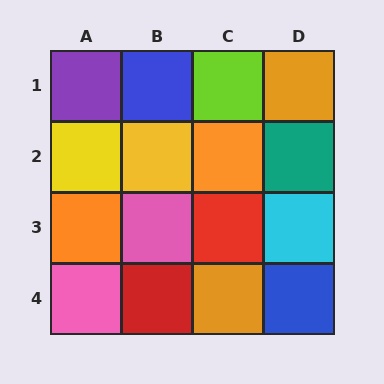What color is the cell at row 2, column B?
Yellow.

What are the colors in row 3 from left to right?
Orange, pink, red, cyan.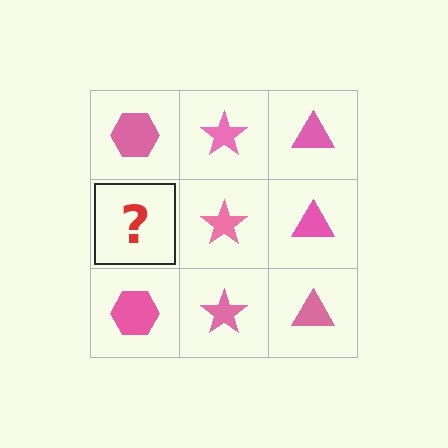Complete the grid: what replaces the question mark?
The question mark should be replaced with a pink hexagon.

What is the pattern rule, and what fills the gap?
The rule is that each column has a consistent shape. The gap should be filled with a pink hexagon.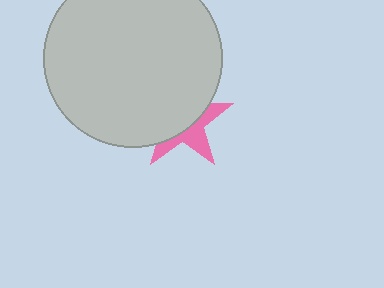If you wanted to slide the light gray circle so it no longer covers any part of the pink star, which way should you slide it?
Slide it toward the upper-left — that is the most direct way to separate the two shapes.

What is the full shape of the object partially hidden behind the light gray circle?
The partially hidden object is a pink star.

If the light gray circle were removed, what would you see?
You would see the complete pink star.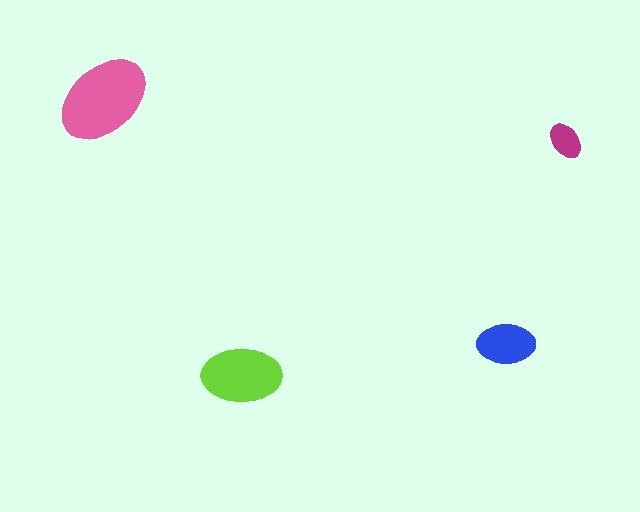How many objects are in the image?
There are 4 objects in the image.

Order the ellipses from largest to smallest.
the pink one, the lime one, the blue one, the magenta one.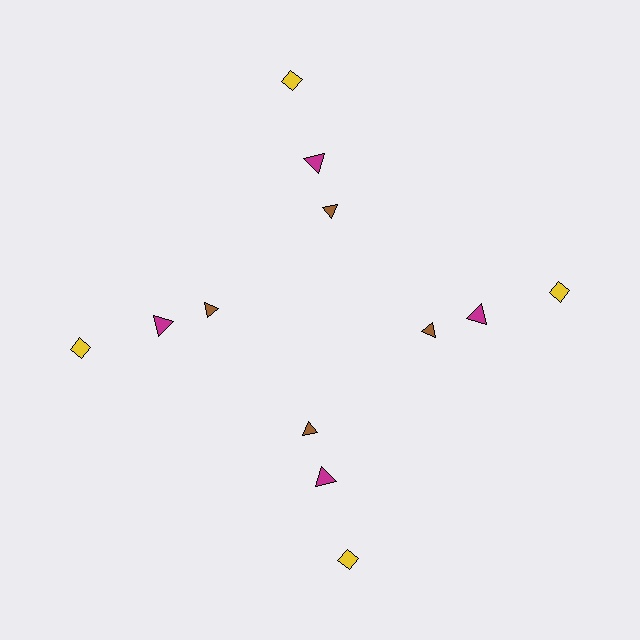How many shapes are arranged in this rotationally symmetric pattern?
There are 12 shapes, arranged in 4 groups of 3.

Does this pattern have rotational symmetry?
Yes, this pattern has 4-fold rotational symmetry. It looks the same after rotating 90 degrees around the center.